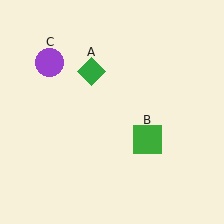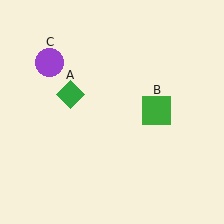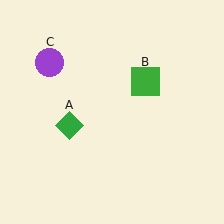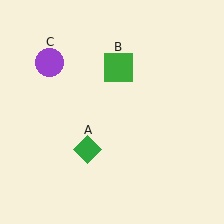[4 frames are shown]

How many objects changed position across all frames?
2 objects changed position: green diamond (object A), green square (object B).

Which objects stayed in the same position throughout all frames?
Purple circle (object C) remained stationary.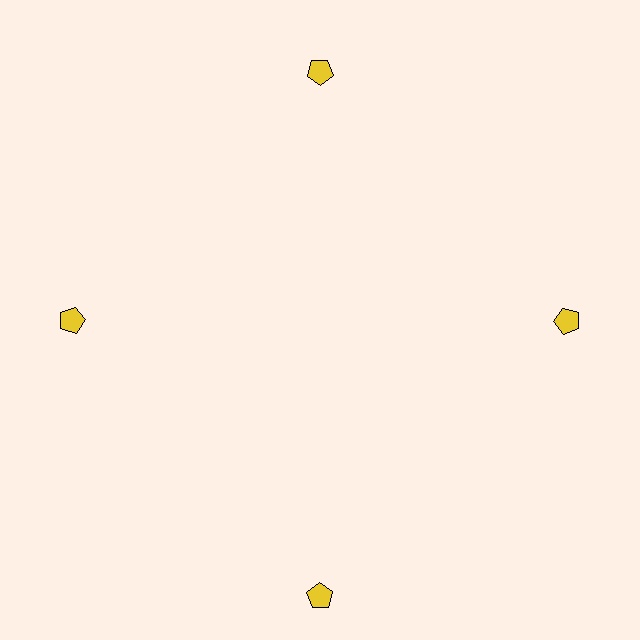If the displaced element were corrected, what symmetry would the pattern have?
It would have 4-fold rotational symmetry — the pattern would map onto itself every 90 degrees.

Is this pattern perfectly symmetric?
No. The 4 yellow pentagons are arranged in a ring, but one element near the 6 o'clock position is pushed outward from the center, breaking the 4-fold rotational symmetry.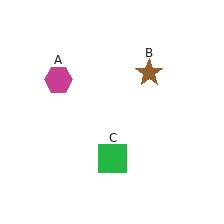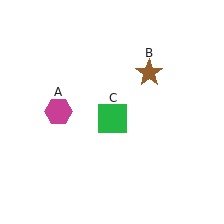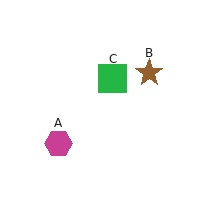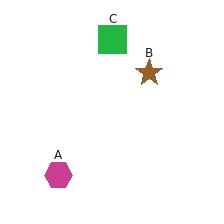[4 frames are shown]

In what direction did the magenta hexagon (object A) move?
The magenta hexagon (object A) moved down.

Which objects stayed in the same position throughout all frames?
Brown star (object B) remained stationary.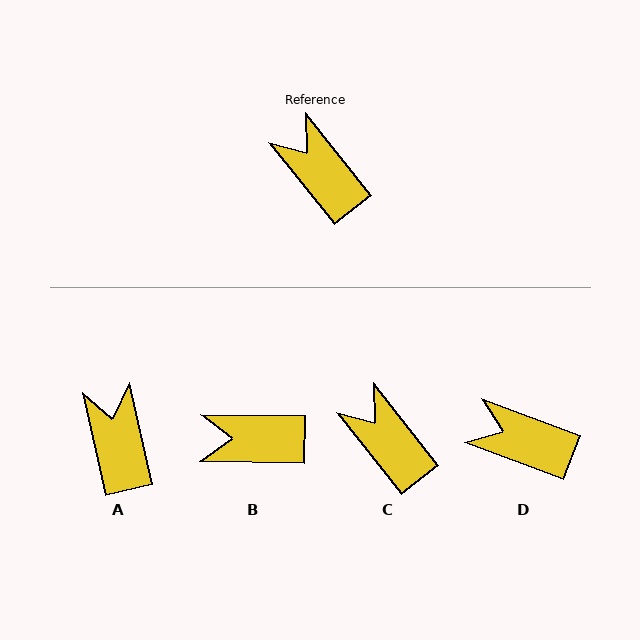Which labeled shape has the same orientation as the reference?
C.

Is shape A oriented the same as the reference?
No, it is off by about 26 degrees.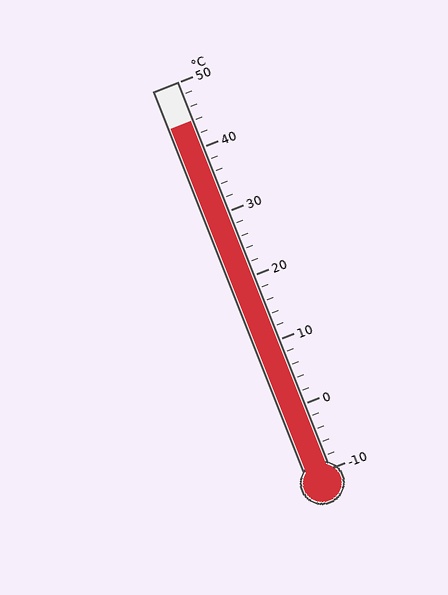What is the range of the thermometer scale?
The thermometer scale ranges from -10°C to 50°C.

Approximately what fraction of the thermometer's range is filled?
The thermometer is filled to approximately 90% of its range.